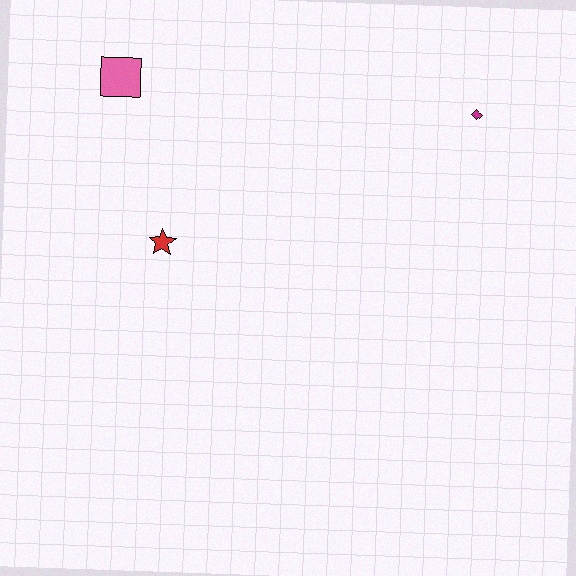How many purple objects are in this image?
There are no purple objects.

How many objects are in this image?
There are 3 objects.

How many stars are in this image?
There is 1 star.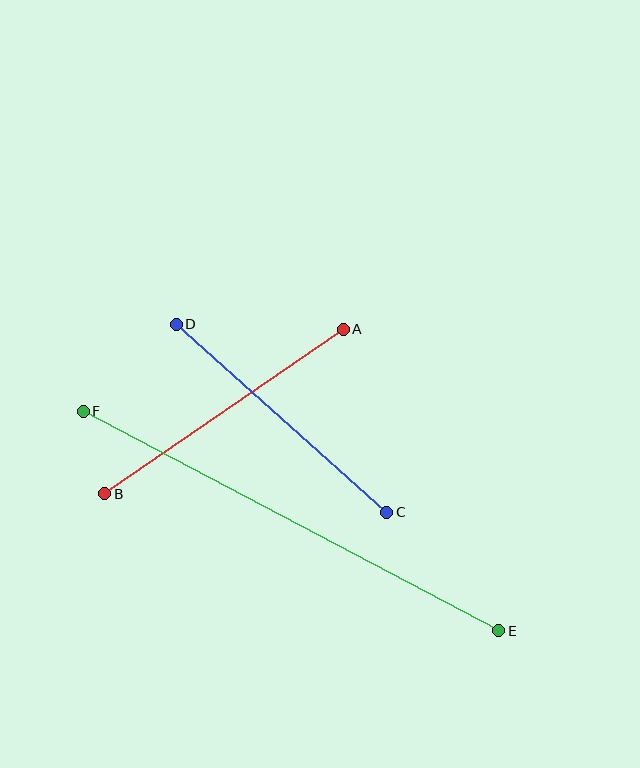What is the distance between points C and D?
The distance is approximately 282 pixels.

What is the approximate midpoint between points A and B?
The midpoint is at approximately (224, 412) pixels.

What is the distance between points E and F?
The distance is approximately 470 pixels.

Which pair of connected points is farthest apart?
Points E and F are farthest apart.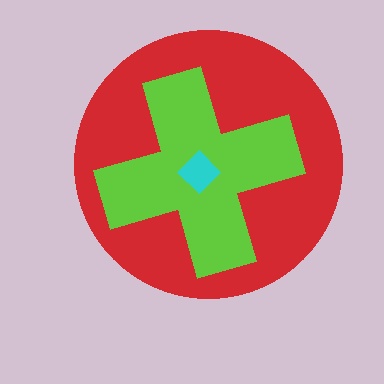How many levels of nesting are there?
3.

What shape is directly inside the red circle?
The lime cross.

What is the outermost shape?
The red circle.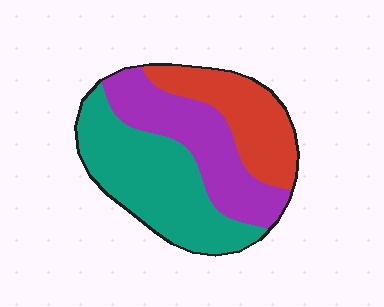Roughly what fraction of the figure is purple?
Purple takes up about one third (1/3) of the figure.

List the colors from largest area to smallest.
From largest to smallest: teal, purple, red.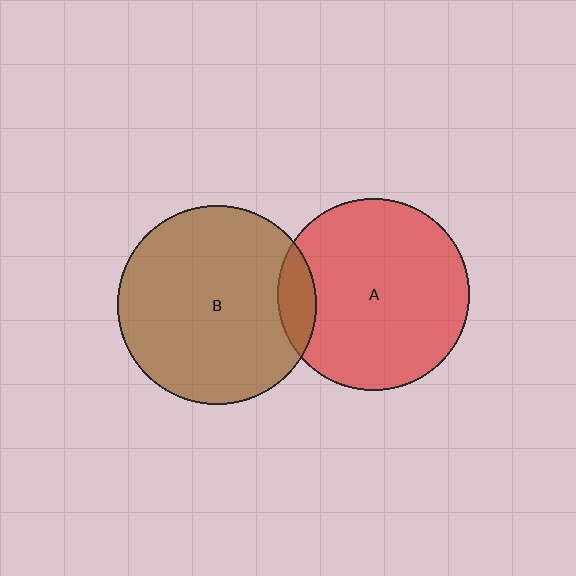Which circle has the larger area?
Circle B (brown).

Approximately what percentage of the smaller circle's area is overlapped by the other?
Approximately 10%.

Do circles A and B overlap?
Yes.